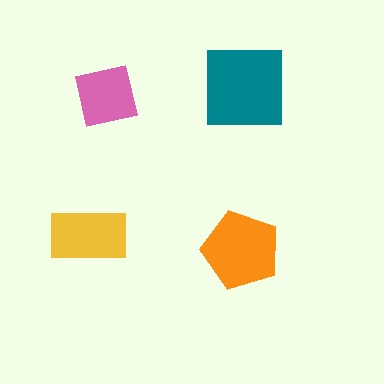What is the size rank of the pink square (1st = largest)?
4th.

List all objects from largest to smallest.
The teal square, the orange pentagon, the yellow rectangle, the pink square.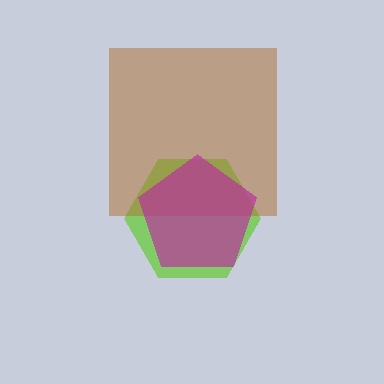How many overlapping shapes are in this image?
There are 3 overlapping shapes in the image.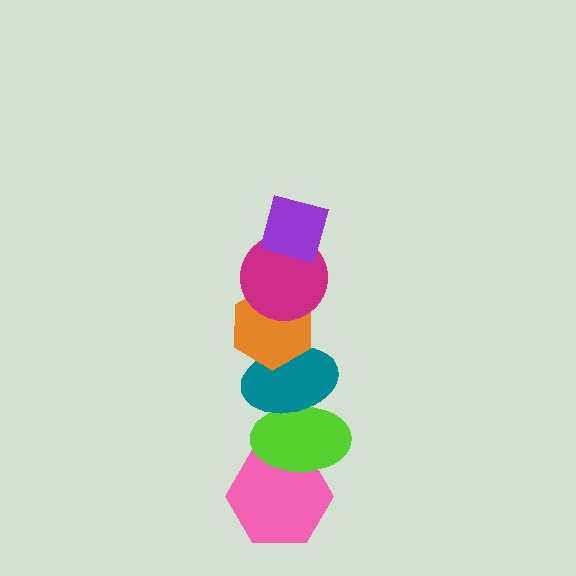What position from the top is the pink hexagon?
The pink hexagon is 6th from the top.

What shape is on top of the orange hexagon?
The magenta circle is on top of the orange hexagon.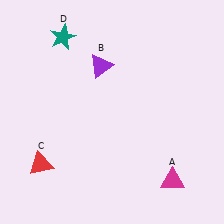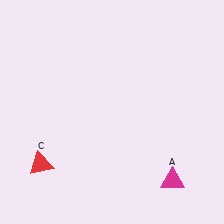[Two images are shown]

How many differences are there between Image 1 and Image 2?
There are 2 differences between the two images.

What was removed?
The teal star (D), the purple triangle (B) were removed in Image 2.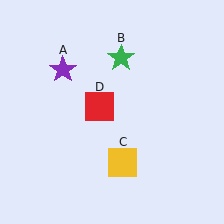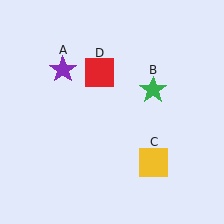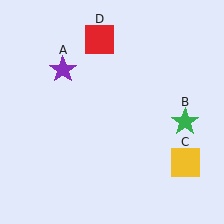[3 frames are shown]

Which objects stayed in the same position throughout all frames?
Purple star (object A) remained stationary.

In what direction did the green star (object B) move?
The green star (object B) moved down and to the right.